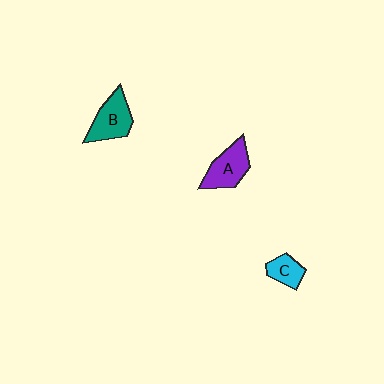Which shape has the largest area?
Shape A (purple).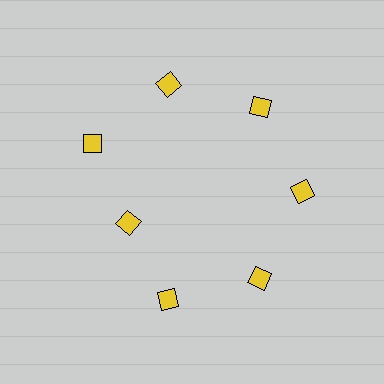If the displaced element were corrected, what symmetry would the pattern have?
It would have 7-fold rotational symmetry — the pattern would map onto itself every 51 degrees.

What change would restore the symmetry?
The symmetry would be restored by moving it outward, back onto the ring so that all 7 diamonds sit at equal angles and equal distance from the center.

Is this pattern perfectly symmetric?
No. The 7 yellow diamonds are arranged in a ring, but one element near the 8 o'clock position is pulled inward toward the center, breaking the 7-fold rotational symmetry.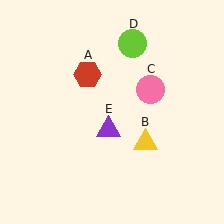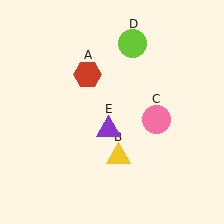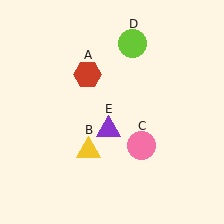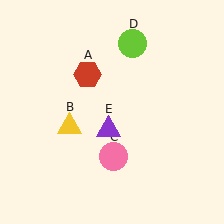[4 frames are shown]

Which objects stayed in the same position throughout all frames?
Red hexagon (object A) and lime circle (object D) and purple triangle (object E) remained stationary.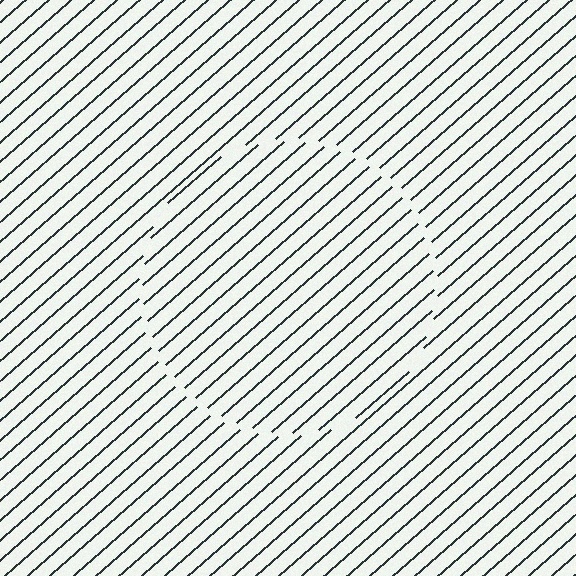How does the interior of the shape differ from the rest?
The interior of the shape contains the same grating, shifted by half a period — the contour is defined by the phase discontinuity where line-ends from the inner and outer gratings abut.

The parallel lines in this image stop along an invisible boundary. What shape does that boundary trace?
An illusory circle. The interior of the shape contains the same grating, shifted by half a period — the contour is defined by the phase discontinuity where line-ends from the inner and outer gratings abut.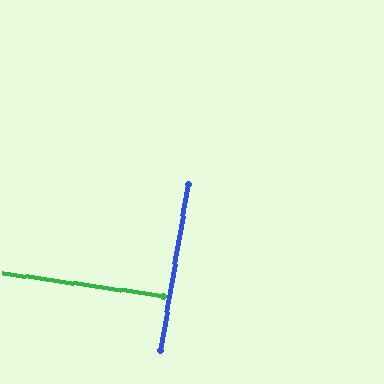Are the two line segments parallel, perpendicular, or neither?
Perpendicular — they meet at approximately 89°.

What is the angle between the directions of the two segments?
Approximately 89 degrees.